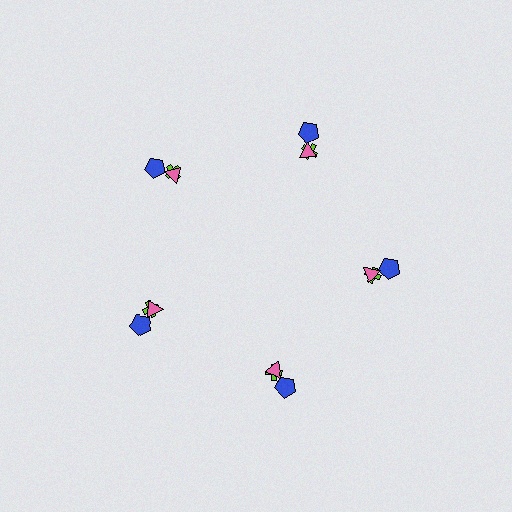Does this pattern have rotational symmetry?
Yes, this pattern has 5-fold rotational symmetry. It looks the same after rotating 72 degrees around the center.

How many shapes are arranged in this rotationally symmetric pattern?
There are 15 shapes, arranged in 5 groups of 3.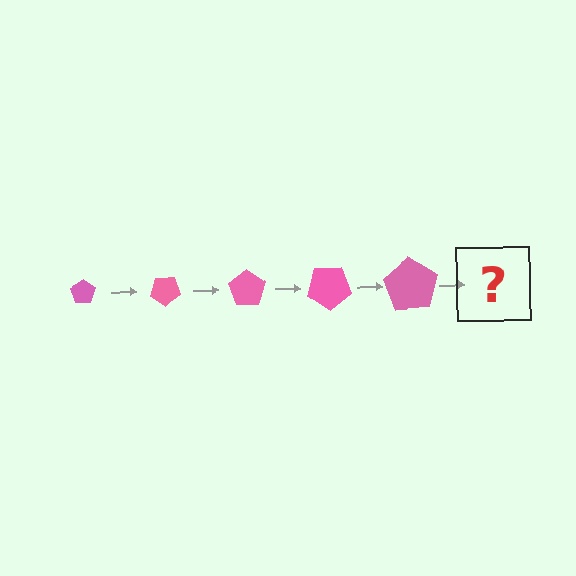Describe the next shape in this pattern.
It should be a pentagon, larger than the previous one and rotated 175 degrees from the start.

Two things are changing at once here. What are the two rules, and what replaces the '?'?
The two rules are that the pentagon grows larger each step and it rotates 35 degrees each step. The '?' should be a pentagon, larger than the previous one and rotated 175 degrees from the start.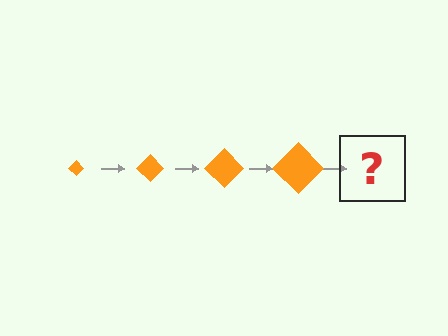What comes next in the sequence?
The next element should be an orange diamond, larger than the previous one.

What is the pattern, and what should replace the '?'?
The pattern is that the diamond gets progressively larger each step. The '?' should be an orange diamond, larger than the previous one.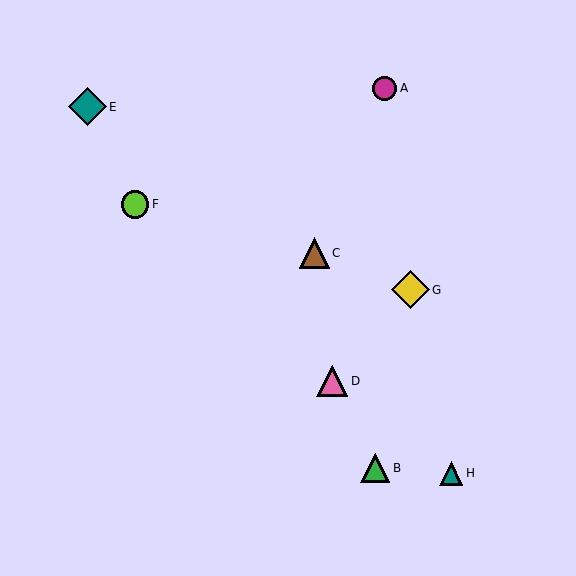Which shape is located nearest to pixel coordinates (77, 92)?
The teal diamond (labeled E) at (87, 107) is nearest to that location.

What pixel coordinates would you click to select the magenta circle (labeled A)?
Click at (384, 88) to select the magenta circle A.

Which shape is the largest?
The yellow diamond (labeled G) is the largest.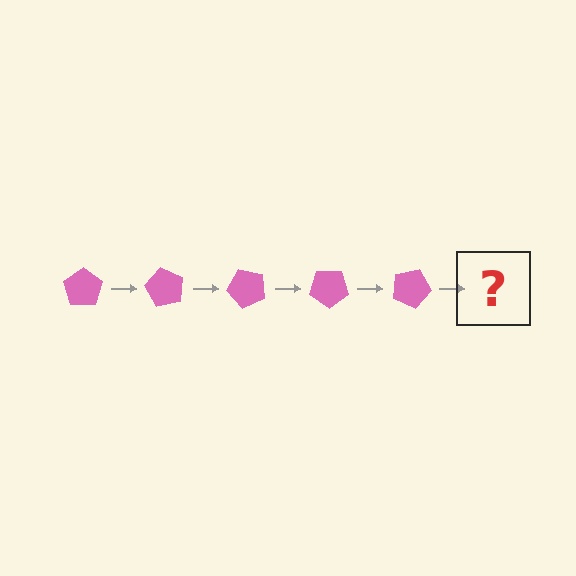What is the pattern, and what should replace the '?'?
The pattern is that the pentagon rotates 60 degrees each step. The '?' should be a pink pentagon rotated 300 degrees.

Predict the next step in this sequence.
The next step is a pink pentagon rotated 300 degrees.